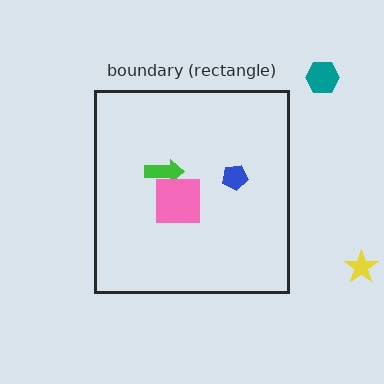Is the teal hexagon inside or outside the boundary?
Outside.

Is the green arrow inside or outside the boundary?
Inside.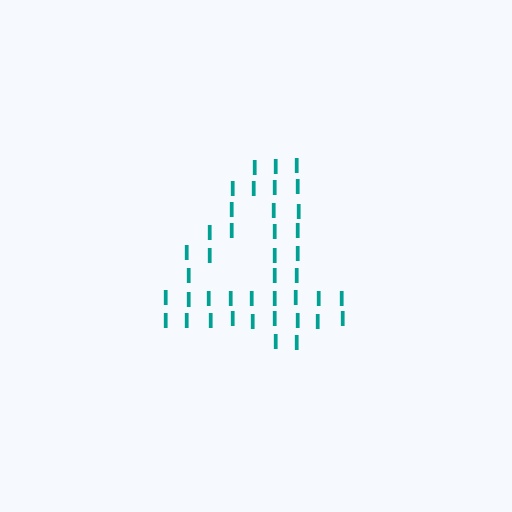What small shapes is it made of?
It is made of small letter I's.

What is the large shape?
The large shape is the digit 4.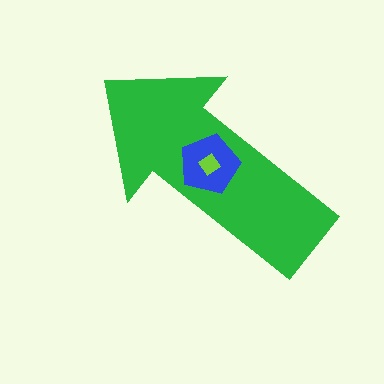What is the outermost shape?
The green arrow.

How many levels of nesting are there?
3.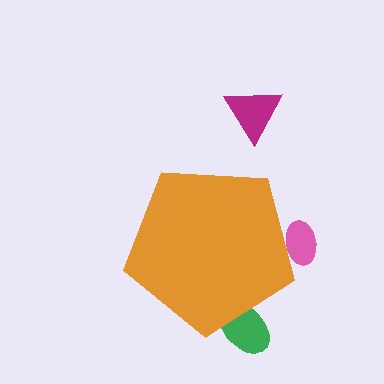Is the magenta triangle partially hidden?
No, the magenta triangle is fully visible.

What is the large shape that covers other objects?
An orange pentagon.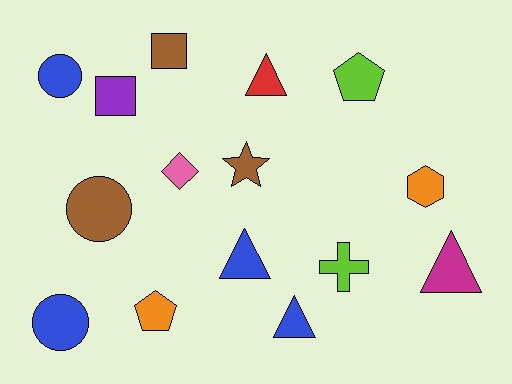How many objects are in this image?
There are 15 objects.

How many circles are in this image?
There are 3 circles.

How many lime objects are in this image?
There are 2 lime objects.